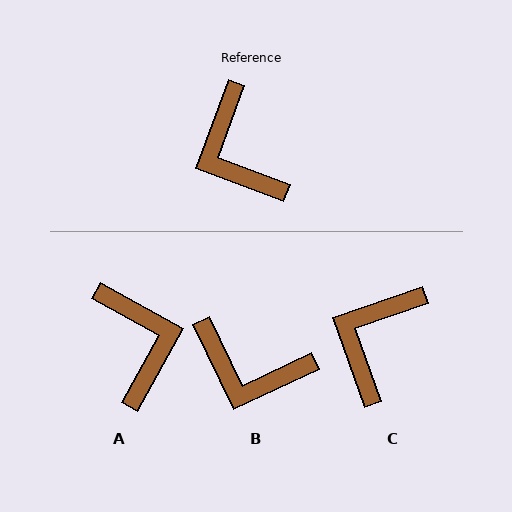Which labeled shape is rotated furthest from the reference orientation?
A, about 172 degrees away.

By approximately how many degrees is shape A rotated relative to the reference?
Approximately 172 degrees counter-clockwise.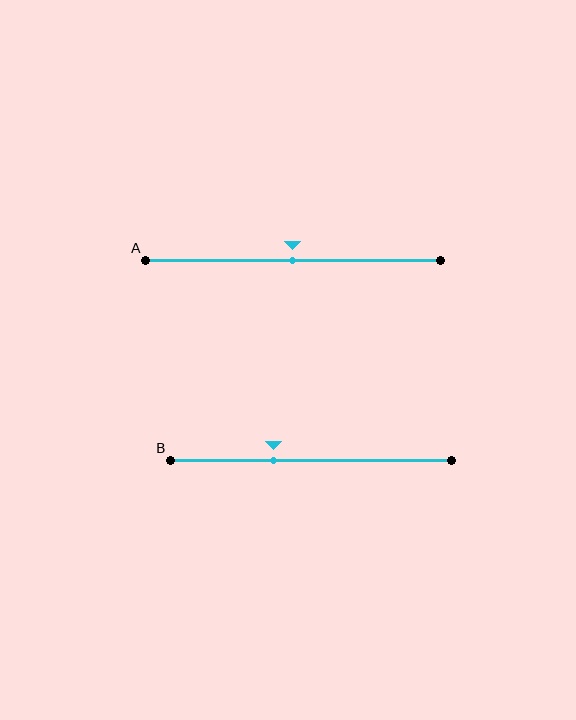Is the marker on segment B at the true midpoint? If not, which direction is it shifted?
No, the marker on segment B is shifted to the left by about 13% of the segment length.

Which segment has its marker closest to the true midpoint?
Segment A has its marker closest to the true midpoint.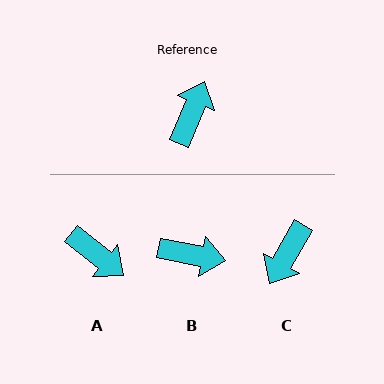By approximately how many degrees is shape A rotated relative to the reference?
Approximately 106 degrees clockwise.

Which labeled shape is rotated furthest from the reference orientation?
C, about 173 degrees away.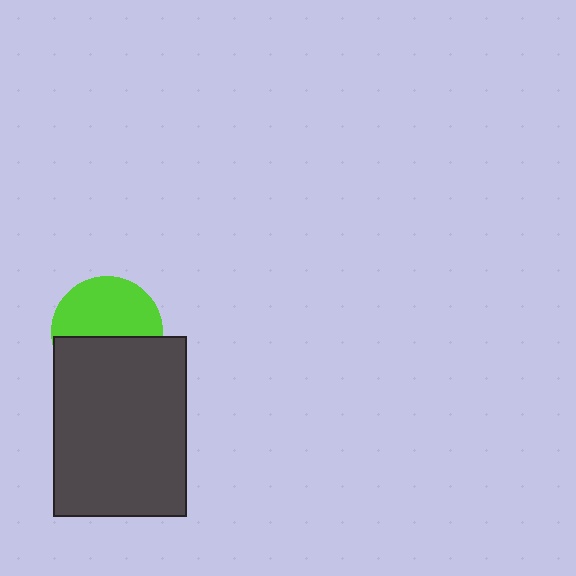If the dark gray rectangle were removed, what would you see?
You would see the complete lime circle.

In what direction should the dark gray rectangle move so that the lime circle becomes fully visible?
The dark gray rectangle should move down. That is the shortest direction to clear the overlap and leave the lime circle fully visible.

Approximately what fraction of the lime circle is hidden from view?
Roughly 46% of the lime circle is hidden behind the dark gray rectangle.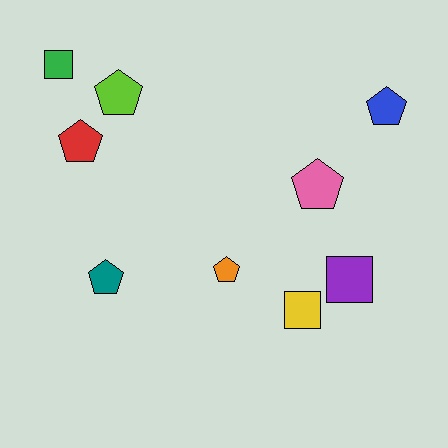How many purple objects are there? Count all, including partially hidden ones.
There is 1 purple object.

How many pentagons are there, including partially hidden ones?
There are 6 pentagons.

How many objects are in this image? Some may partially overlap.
There are 9 objects.